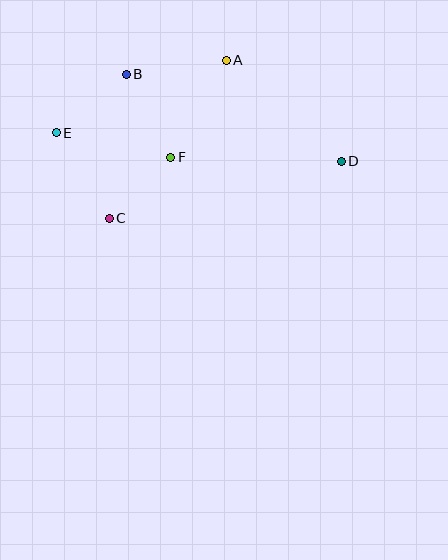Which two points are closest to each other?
Points C and F are closest to each other.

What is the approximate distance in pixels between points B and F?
The distance between B and F is approximately 94 pixels.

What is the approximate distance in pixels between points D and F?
The distance between D and F is approximately 171 pixels.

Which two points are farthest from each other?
Points D and E are farthest from each other.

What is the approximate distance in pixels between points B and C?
The distance between B and C is approximately 145 pixels.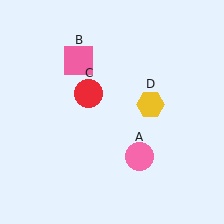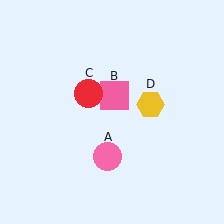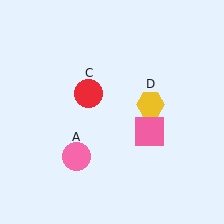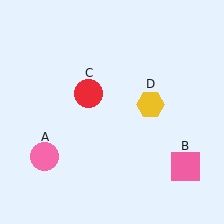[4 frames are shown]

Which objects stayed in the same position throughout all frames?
Red circle (object C) and yellow hexagon (object D) remained stationary.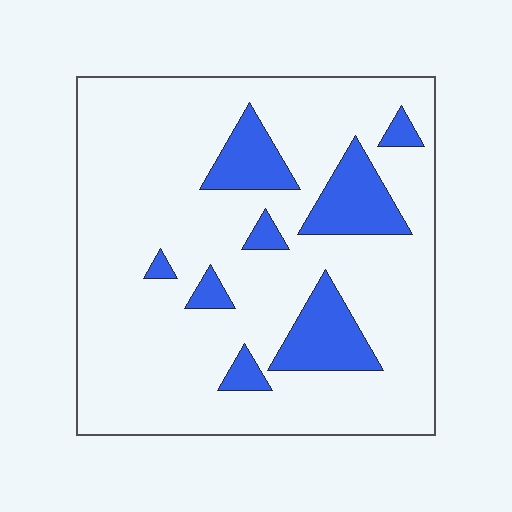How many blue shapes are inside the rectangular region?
8.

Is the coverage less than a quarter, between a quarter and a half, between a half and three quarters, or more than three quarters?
Less than a quarter.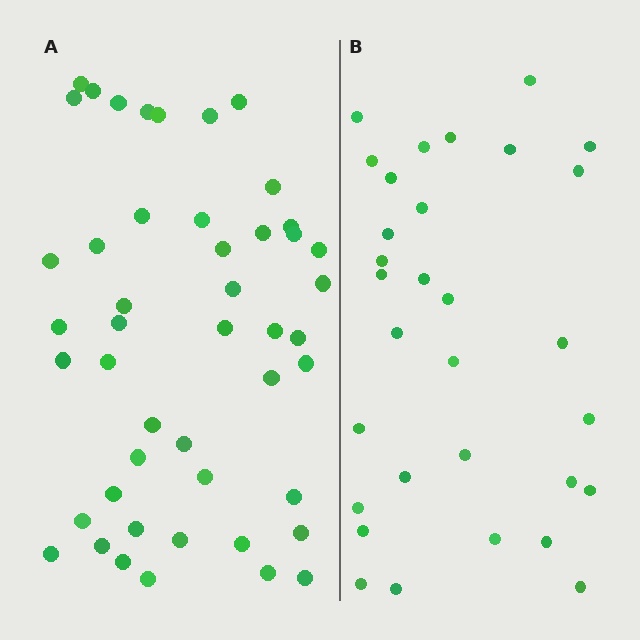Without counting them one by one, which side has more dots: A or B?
Region A (the left region) has more dots.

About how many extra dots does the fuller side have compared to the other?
Region A has approximately 15 more dots than region B.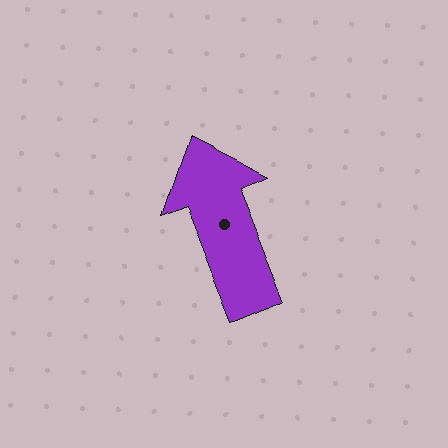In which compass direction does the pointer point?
North.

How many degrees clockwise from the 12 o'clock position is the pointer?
Approximately 338 degrees.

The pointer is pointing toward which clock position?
Roughly 11 o'clock.